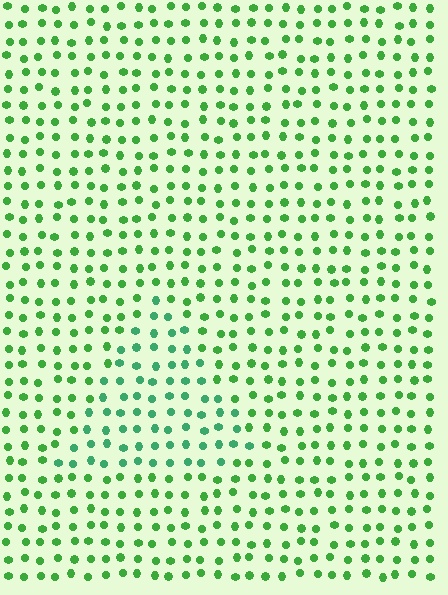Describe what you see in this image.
The image is filled with small green elements in a uniform arrangement. A triangle-shaped region is visible where the elements are tinted to a slightly different hue, forming a subtle color boundary.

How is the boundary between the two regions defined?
The boundary is defined purely by a slight shift in hue (about 27 degrees). Spacing, size, and orientation are identical on both sides.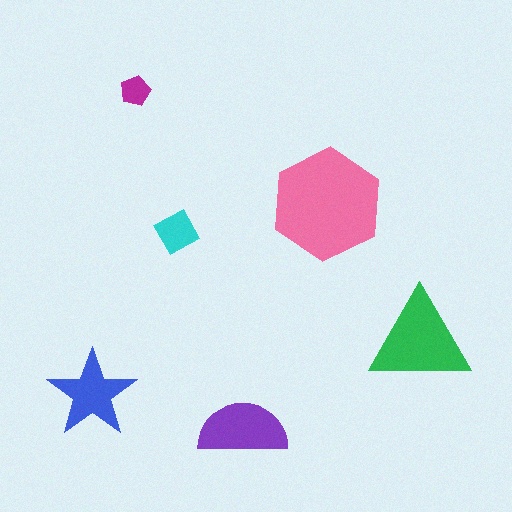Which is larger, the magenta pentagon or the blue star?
The blue star.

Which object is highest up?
The magenta pentagon is topmost.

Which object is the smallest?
The magenta pentagon.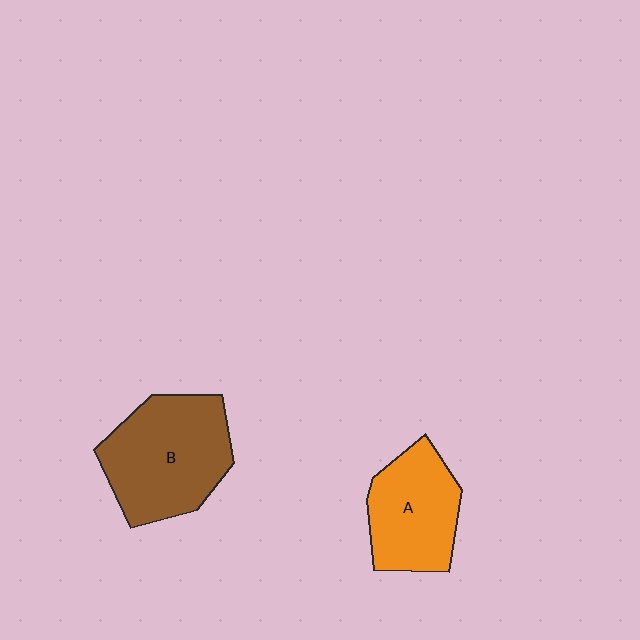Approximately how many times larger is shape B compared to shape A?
Approximately 1.3 times.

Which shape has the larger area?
Shape B (brown).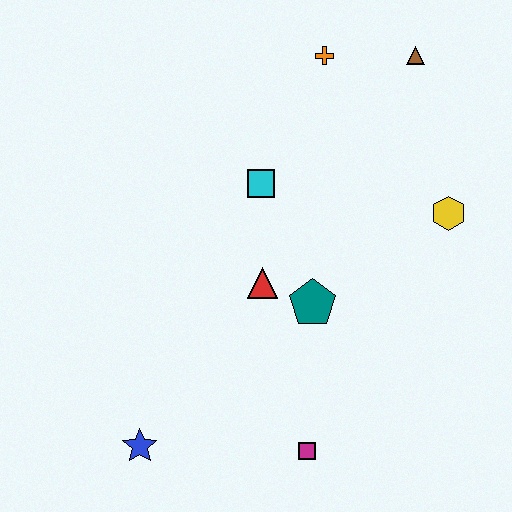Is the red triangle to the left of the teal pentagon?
Yes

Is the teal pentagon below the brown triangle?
Yes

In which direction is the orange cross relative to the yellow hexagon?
The orange cross is above the yellow hexagon.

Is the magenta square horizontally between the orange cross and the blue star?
Yes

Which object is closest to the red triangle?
The teal pentagon is closest to the red triangle.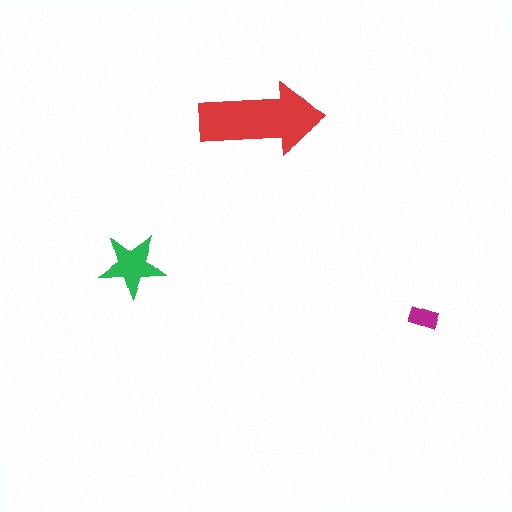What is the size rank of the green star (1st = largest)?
2nd.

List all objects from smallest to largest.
The magenta rectangle, the green star, the red arrow.